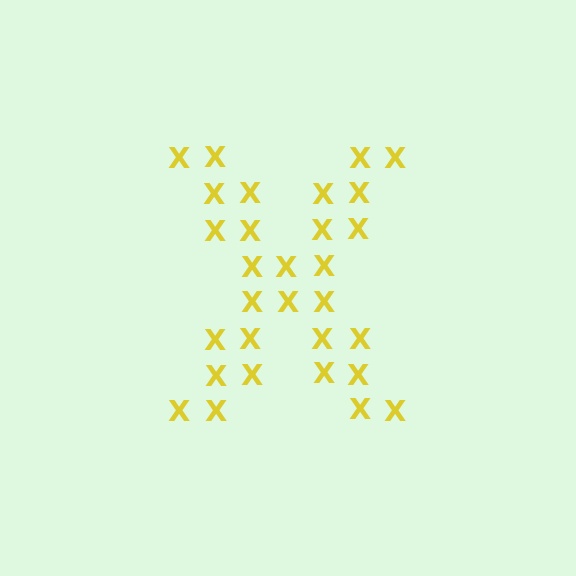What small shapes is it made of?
It is made of small letter X's.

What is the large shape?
The large shape is the letter X.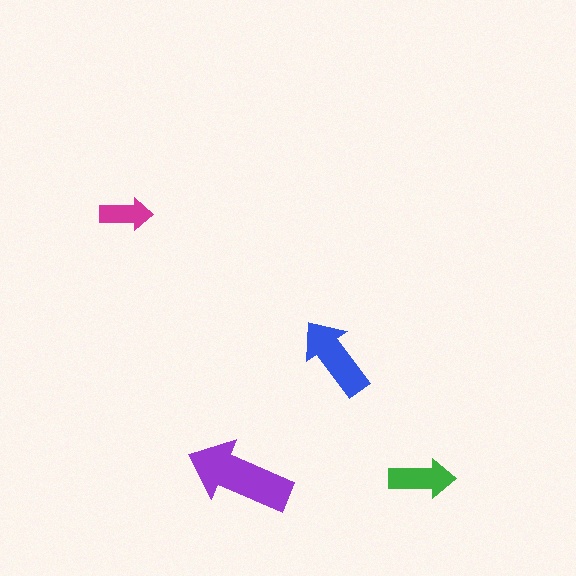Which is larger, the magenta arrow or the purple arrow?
The purple one.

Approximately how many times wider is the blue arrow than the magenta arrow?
About 1.5 times wider.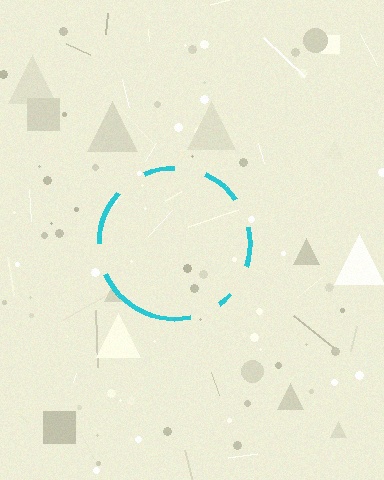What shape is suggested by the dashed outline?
The dashed outline suggests a circle.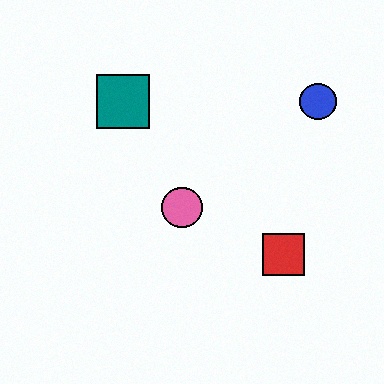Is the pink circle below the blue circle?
Yes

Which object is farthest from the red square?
The teal square is farthest from the red square.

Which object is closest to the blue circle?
The red square is closest to the blue circle.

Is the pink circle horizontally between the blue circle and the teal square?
Yes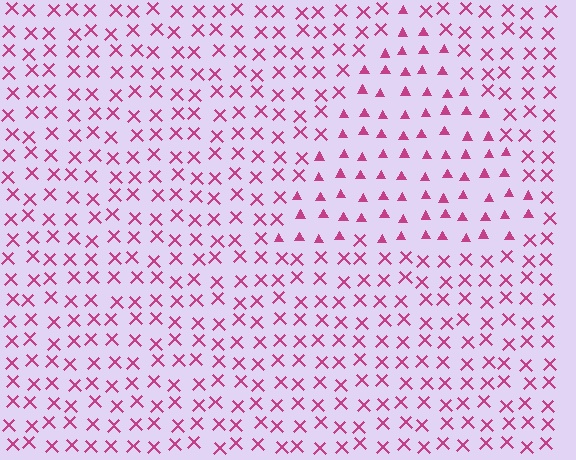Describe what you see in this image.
The image is filled with small magenta elements arranged in a uniform grid. A triangle-shaped region contains triangles, while the surrounding area contains X marks. The boundary is defined purely by the change in element shape.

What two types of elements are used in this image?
The image uses triangles inside the triangle region and X marks outside it.